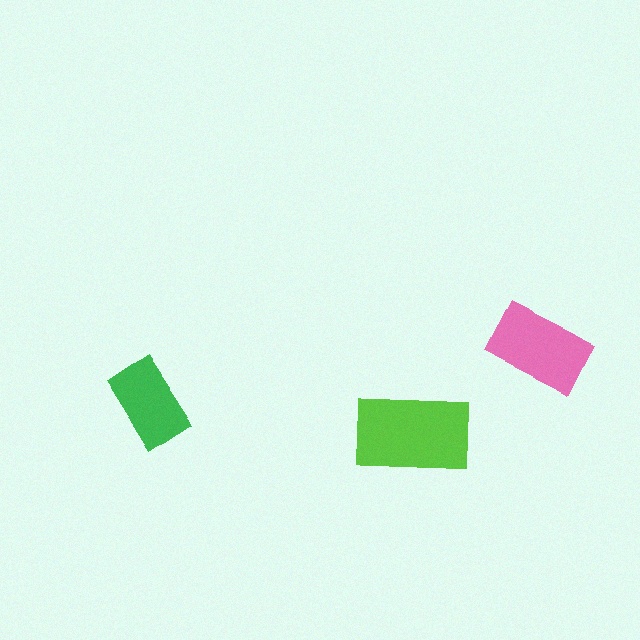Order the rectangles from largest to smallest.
the lime one, the pink one, the green one.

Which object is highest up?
The pink rectangle is topmost.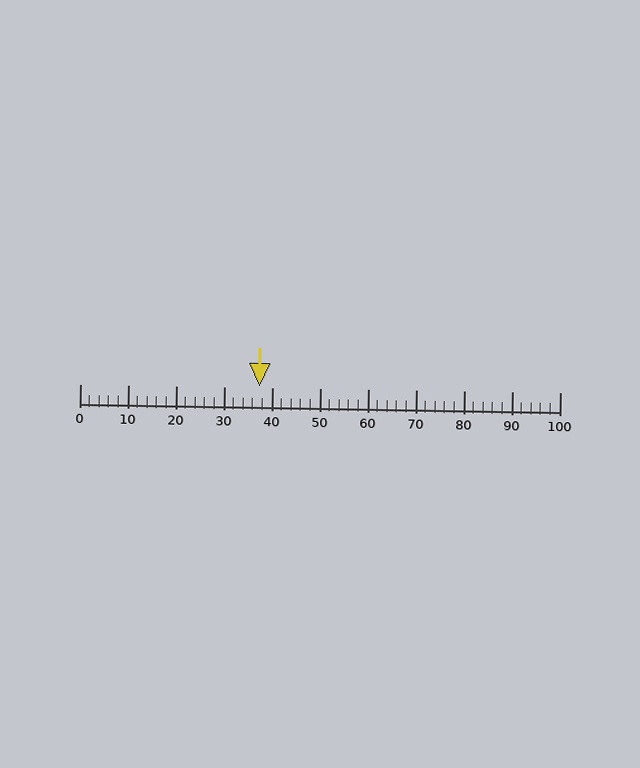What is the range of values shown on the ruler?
The ruler shows values from 0 to 100.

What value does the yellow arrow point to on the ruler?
The yellow arrow points to approximately 37.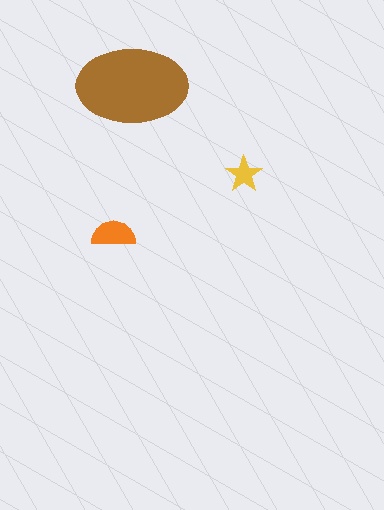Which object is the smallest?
The yellow star.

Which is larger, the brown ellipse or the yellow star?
The brown ellipse.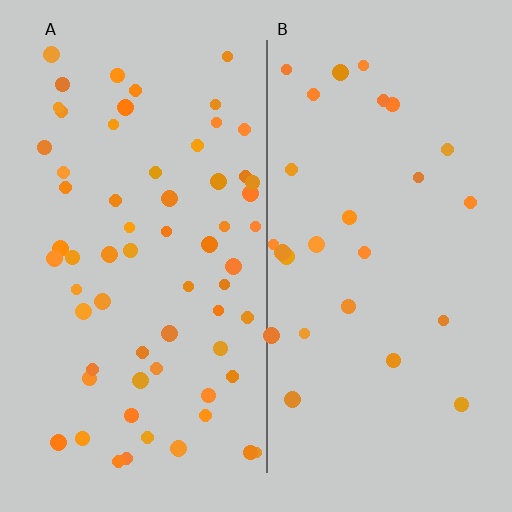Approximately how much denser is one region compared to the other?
Approximately 2.4× — region A over region B.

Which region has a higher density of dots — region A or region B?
A (the left).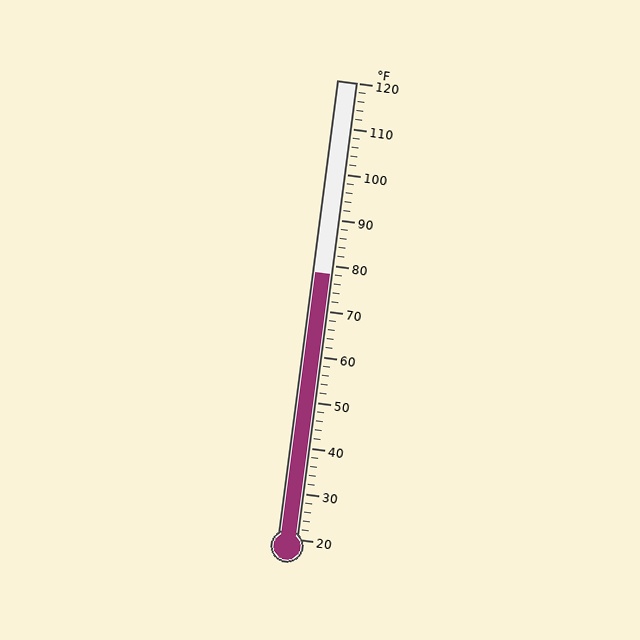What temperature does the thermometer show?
The thermometer shows approximately 78°F.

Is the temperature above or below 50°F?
The temperature is above 50°F.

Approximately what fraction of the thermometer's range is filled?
The thermometer is filled to approximately 60% of its range.